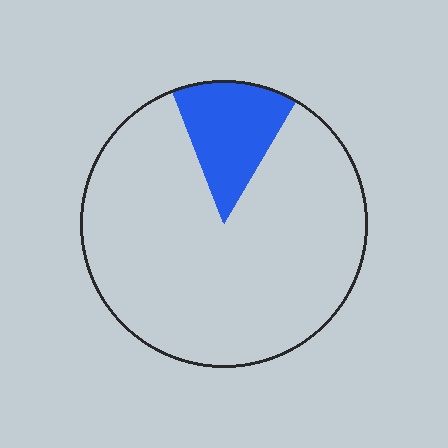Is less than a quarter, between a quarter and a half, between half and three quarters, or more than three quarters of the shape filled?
Less than a quarter.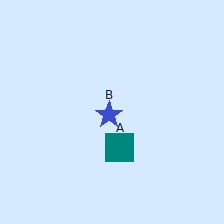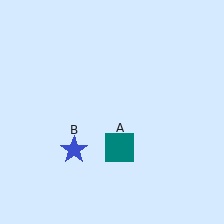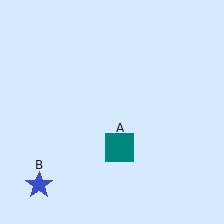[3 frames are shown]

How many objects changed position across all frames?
1 object changed position: blue star (object B).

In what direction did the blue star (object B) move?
The blue star (object B) moved down and to the left.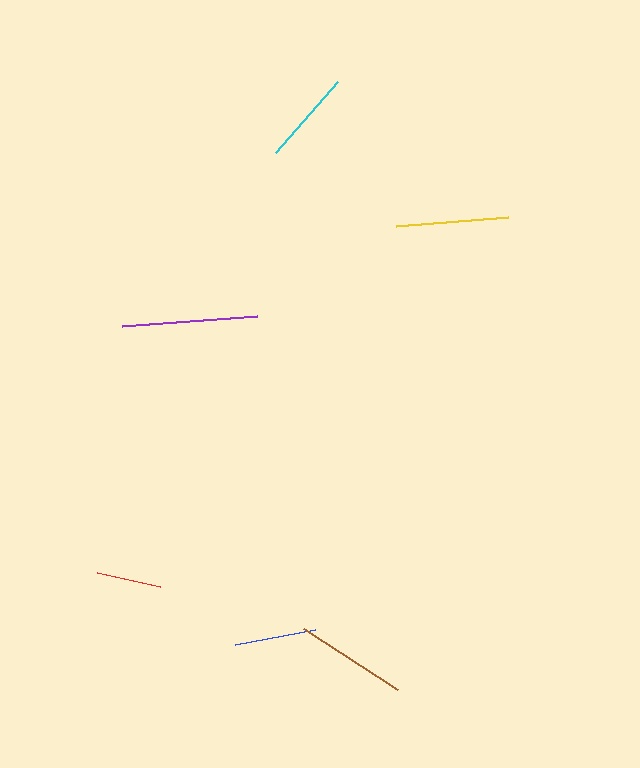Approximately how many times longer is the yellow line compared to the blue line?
The yellow line is approximately 1.4 times the length of the blue line.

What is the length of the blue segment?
The blue segment is approximately 82 pixels long.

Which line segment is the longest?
The purple line is the longest at approximately 136 pixels.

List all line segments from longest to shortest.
From longest to shortest: purple, brown, yellow, cyan, blue, red.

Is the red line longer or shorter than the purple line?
The purple line is longer than the red line.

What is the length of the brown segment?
The brown segment is approximately 112 pixels long.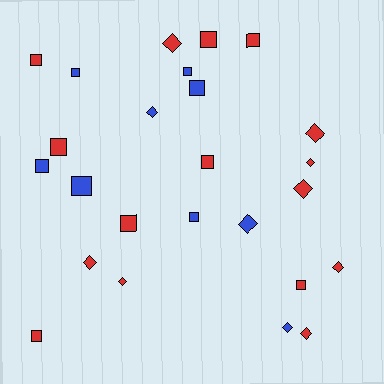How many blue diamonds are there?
There are 3 blue diamonds.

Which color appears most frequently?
Red, with 16 objects.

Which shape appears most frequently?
Square, with 14 objects.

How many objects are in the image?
There are 25 objects.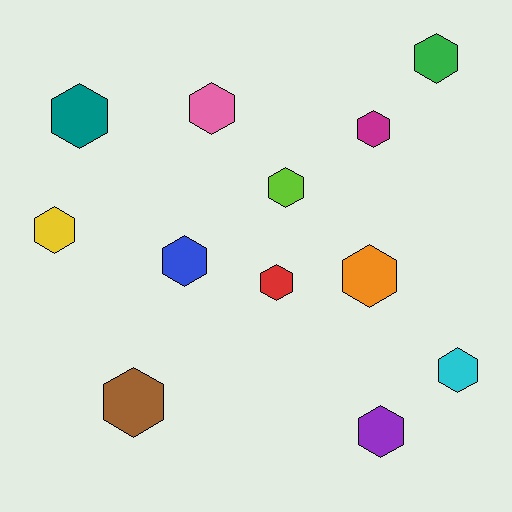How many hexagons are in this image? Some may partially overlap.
There are 12 hexagons.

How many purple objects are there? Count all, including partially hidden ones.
There is 1 purple object.